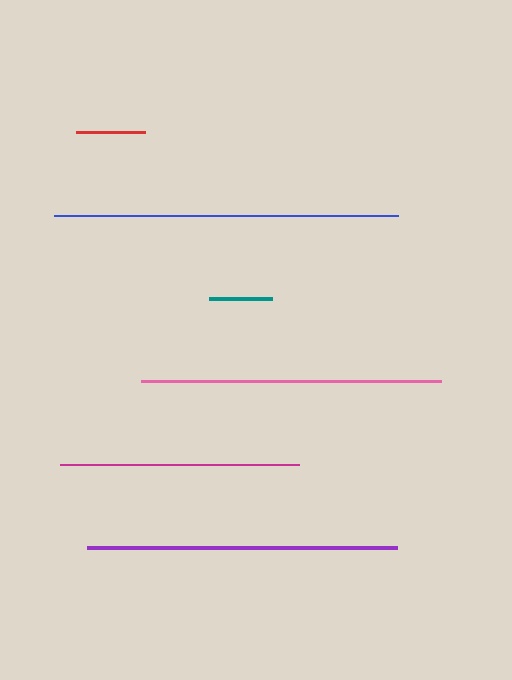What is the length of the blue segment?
The blue segment is approximately 344 pixels long.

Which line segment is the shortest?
The teal line is the shortest at approximately 64 pixels.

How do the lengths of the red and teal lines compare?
The red and teal lines are approximately the same length.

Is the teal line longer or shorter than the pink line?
The pink line is longer than the teal line.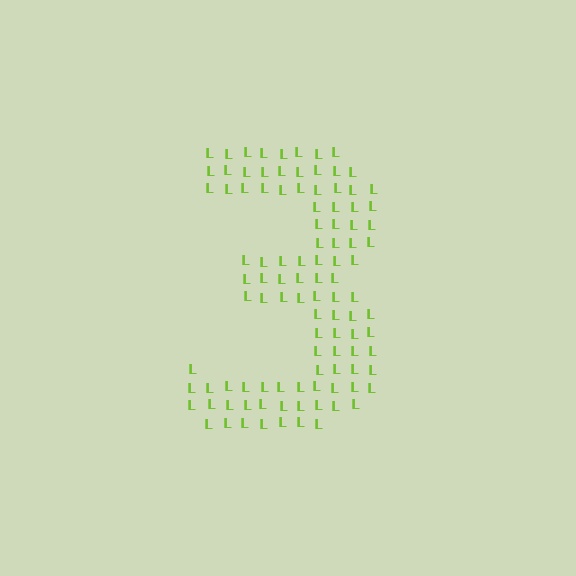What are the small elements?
The small elements are letter L's.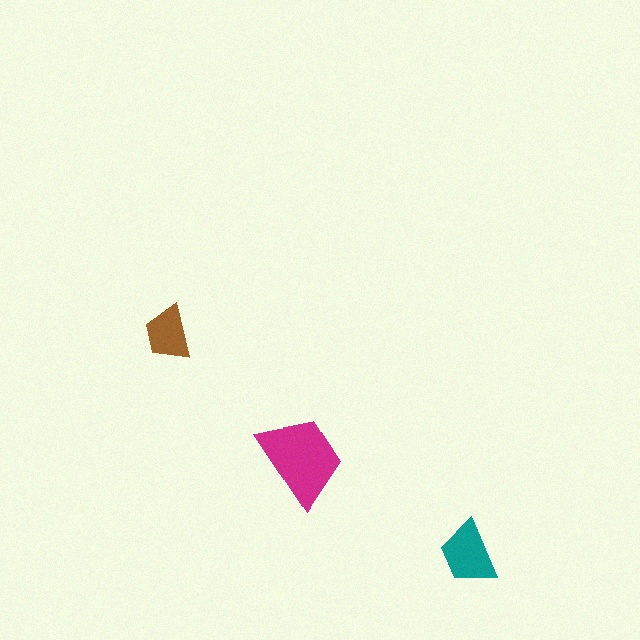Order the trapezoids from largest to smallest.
the magenta one, the teal one, the brown one.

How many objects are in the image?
There are 3 objects in the image.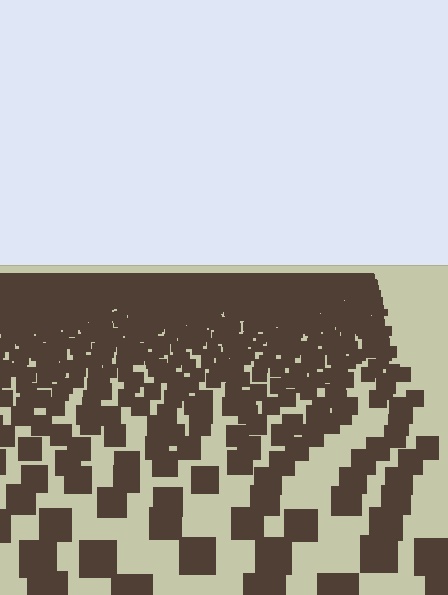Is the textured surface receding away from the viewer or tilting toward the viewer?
The surface is receding away from the viewer. Texture elements get smaller and denser toward the top.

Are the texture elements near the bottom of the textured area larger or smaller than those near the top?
Larger. Near the bottom, elements are closer to the viewer and appear at a bigger on-screen size.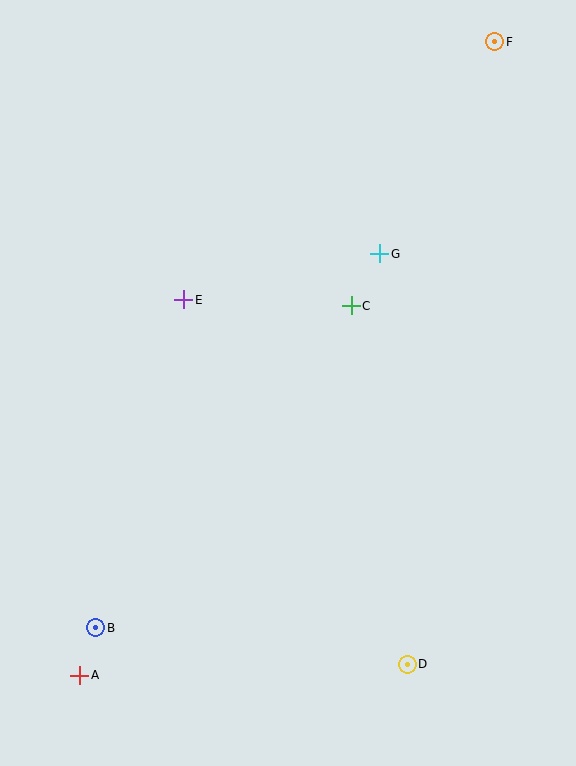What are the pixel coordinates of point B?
Point B is at (96, 628).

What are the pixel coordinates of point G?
Point G is at (380, 254).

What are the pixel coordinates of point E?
Point E is at (184, 300).